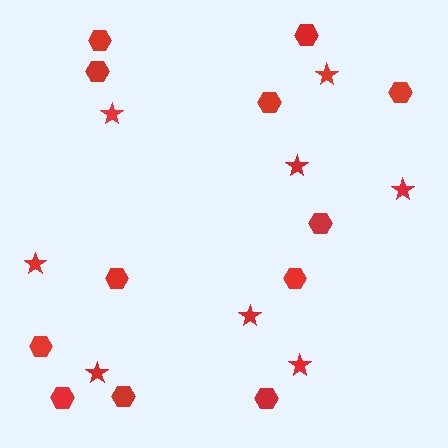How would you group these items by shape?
There are 2 groups: one group of stars (8) and one group of hexagons (12).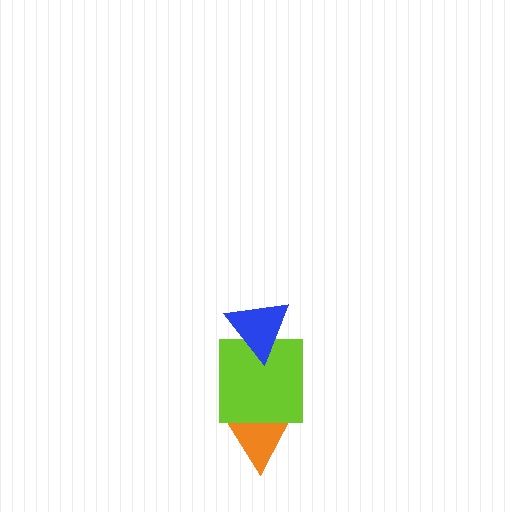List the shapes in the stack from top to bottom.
From top to bottom: the blue triangle, the lime square, the orange triangle.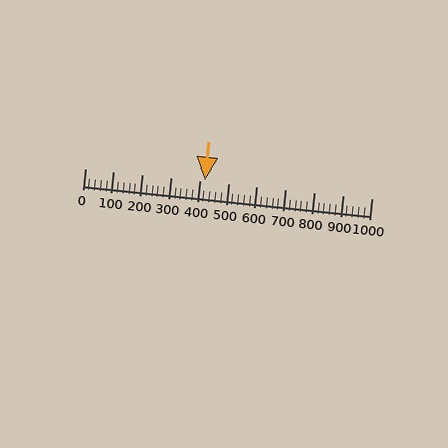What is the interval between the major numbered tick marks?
The major tick marks are spaced 100 units apart.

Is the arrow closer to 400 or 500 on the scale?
The arrow is closer to 400.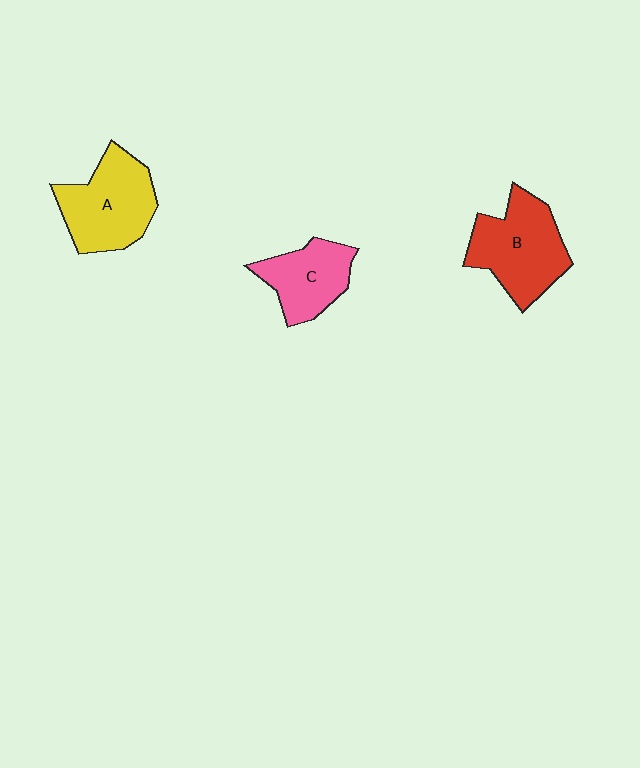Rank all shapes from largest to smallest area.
From largest to smallest: B (red), A (yellow), C (pink).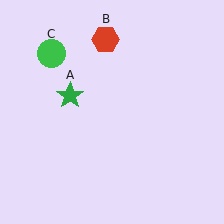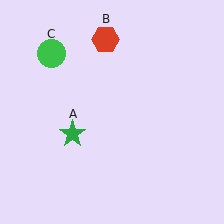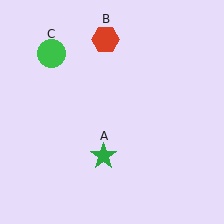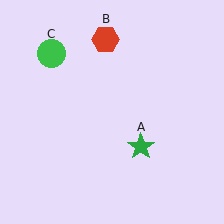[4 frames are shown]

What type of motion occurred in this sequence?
The green star (object A) rotated counterclockwise around the center of the scene.